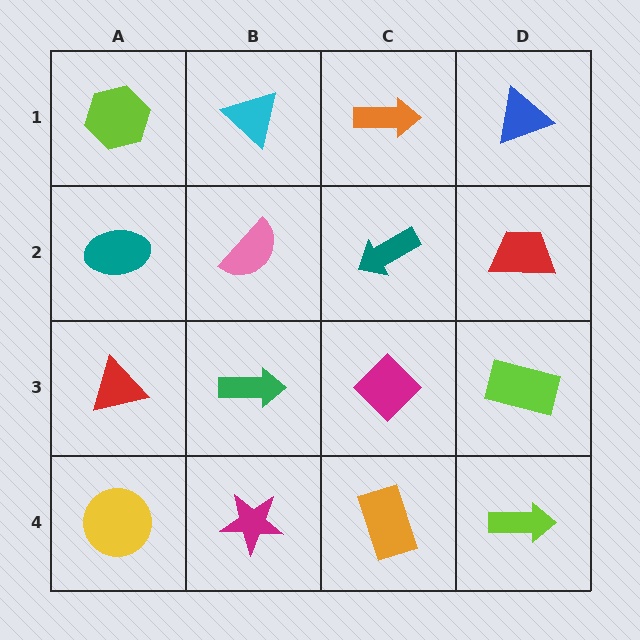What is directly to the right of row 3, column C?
A lime rectangle.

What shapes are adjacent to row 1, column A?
A teal ellipse (row 2, column A), a cyan triangle (row 1, column B).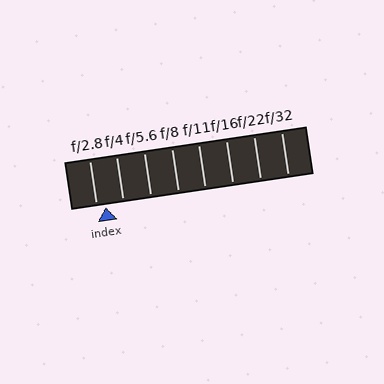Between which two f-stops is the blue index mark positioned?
The index mark is between f/2.8 and f/4.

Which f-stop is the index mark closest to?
The index mark is closest to f/2.8.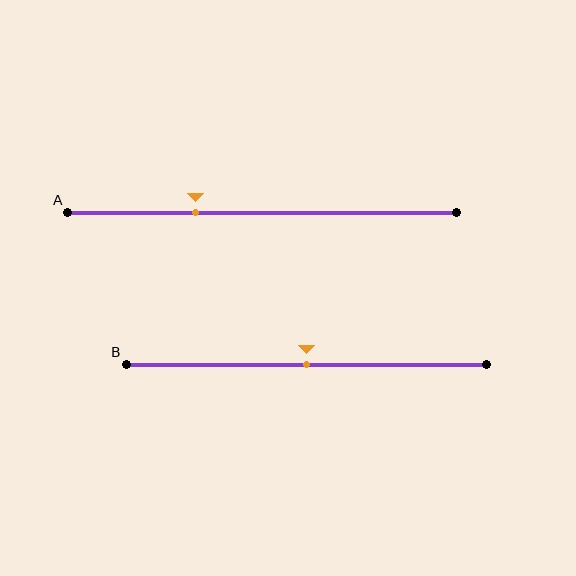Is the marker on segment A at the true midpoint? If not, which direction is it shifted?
No, the marker on segment A is shifted to the left by about 17% of the segment length.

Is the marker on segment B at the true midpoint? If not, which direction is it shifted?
Yes, the marker on segment B is at the true midpoint.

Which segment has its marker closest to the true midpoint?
Segment B has its marker closest to the true midpoint.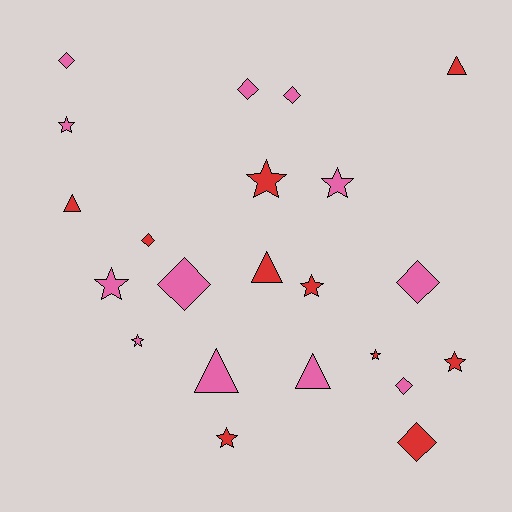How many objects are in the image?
There are 22 objects.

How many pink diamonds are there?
There are 6 pink diamonds.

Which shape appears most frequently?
Star, with 9 objects.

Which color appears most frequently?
Pink, with 12 objects.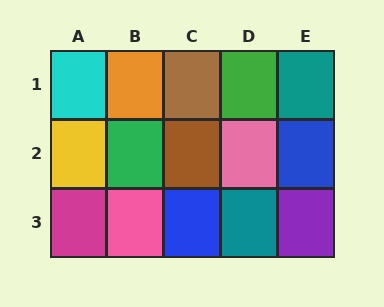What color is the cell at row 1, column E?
Teal.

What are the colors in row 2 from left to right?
Yellow, green, brown, pink, blue.